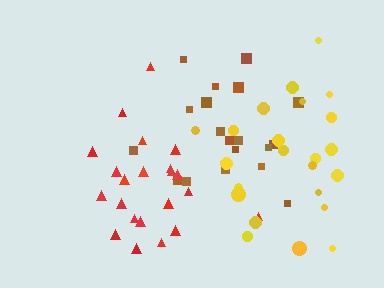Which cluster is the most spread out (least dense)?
Brown.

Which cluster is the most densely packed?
Red.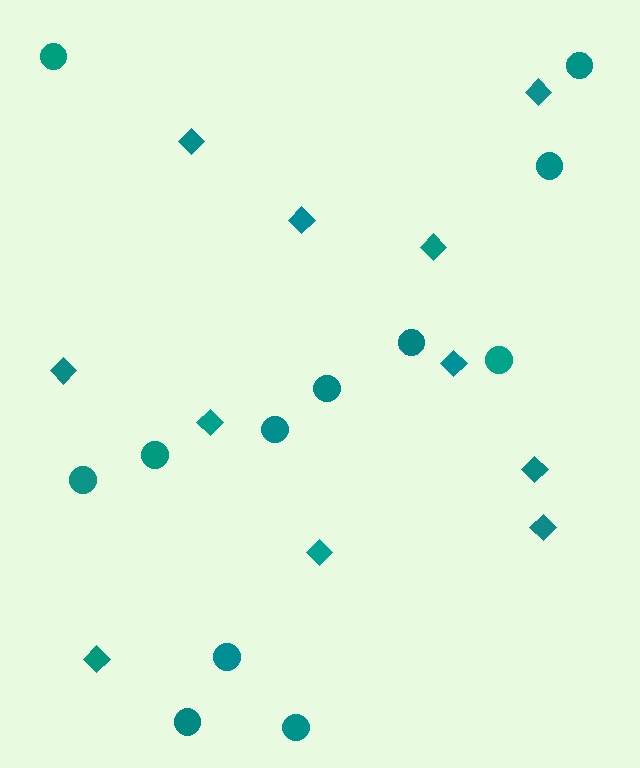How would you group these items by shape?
There are 2 groups: one group of diamonds (11) and one group of circles (12).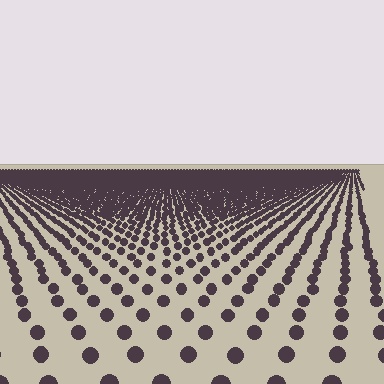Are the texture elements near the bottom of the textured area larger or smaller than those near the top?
Larger. Near the bottom, elements are closer to the viewer and appear at a bigger on-screen size.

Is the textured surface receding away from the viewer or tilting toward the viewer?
The surface is receding away from the viewer. Texture elements get smaller and denser toward the top.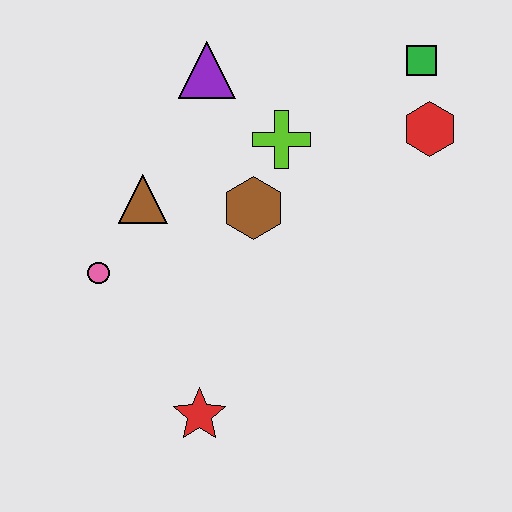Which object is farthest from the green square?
The red star is farthest from the green square.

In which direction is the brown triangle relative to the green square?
The brown triangle is to the left of the green square.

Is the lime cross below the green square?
Yes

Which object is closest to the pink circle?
The brown triangle is closest to the pink circle.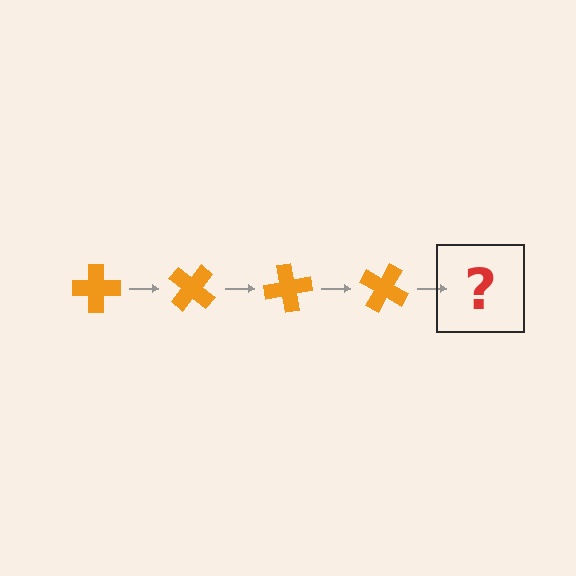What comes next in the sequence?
The next element should be an orange cross rotated 160 degrees.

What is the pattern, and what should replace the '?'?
The pattern is that the cross rotates 40 degrees each step. The '?' should be an orange cross rotated 160 degrees.